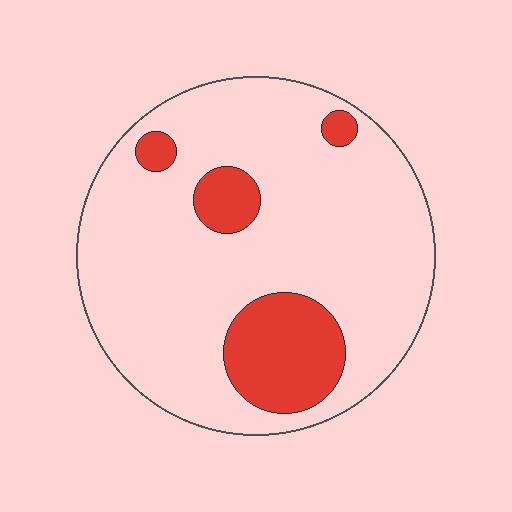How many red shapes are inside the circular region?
4.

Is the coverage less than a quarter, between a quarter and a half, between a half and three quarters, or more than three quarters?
Less than a quarter.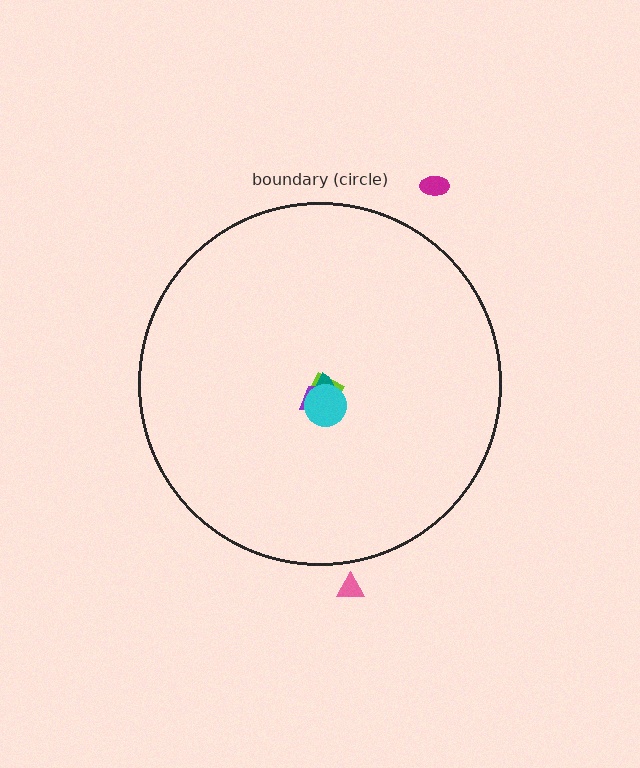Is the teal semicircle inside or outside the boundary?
Inside.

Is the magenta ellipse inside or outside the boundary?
Outside.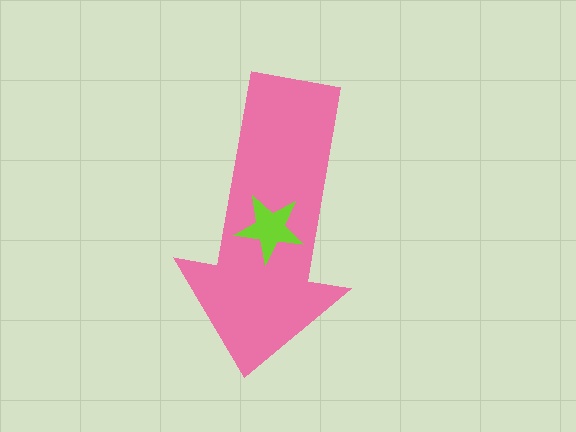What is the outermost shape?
The pink arrow.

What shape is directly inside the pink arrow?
The lime star.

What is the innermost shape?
The lime star.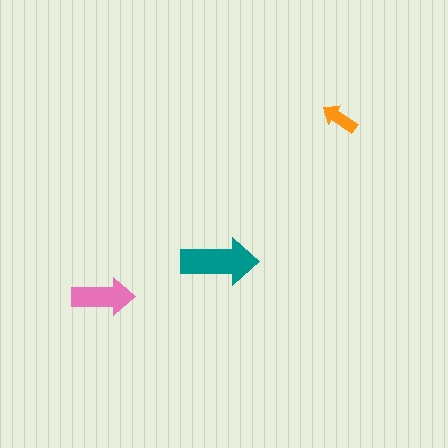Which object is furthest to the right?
The orange arrow is rightmost.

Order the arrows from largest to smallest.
the teal one, the pink one, the orange one.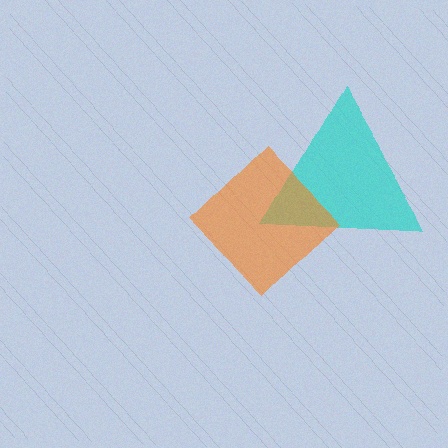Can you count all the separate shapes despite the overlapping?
Yes, there are 2 separate shapes.